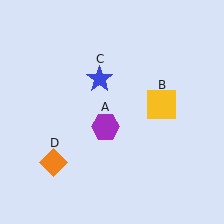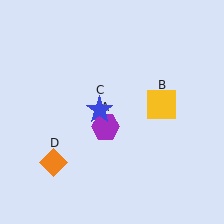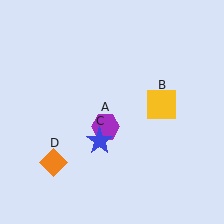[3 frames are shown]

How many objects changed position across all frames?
1 object changed position: blue star (object C).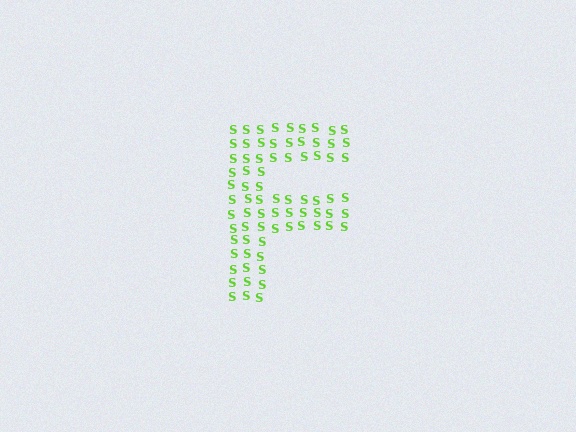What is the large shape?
The large shape is the letter F.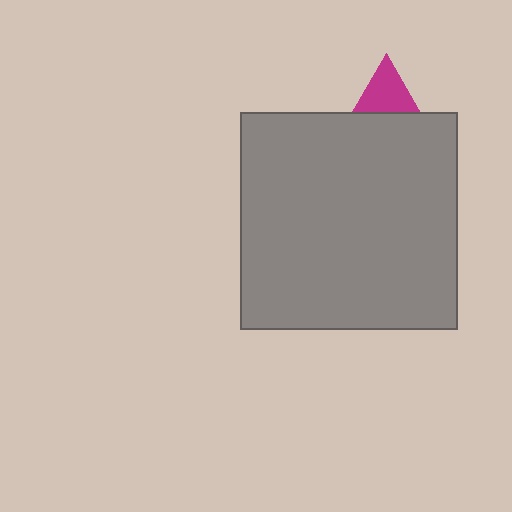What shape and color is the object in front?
The object in front is a gray square.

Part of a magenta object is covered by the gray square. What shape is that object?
It is a triangle.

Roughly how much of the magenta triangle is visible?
A small part of it is visible (roughly 35%).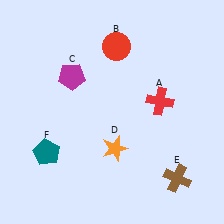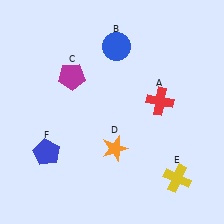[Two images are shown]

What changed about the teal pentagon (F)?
In Image 1, F is teal. In Image 2, it changed to blue.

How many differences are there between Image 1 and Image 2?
There are 3 differences between the two images.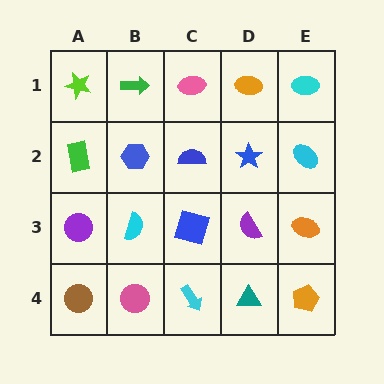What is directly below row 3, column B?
A pink circle.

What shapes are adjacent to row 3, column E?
A cyan ellipse (row 2, column E), an orange pentagon (row 4, column E), a purple semicircle (row 3, column D).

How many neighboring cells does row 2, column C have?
4.